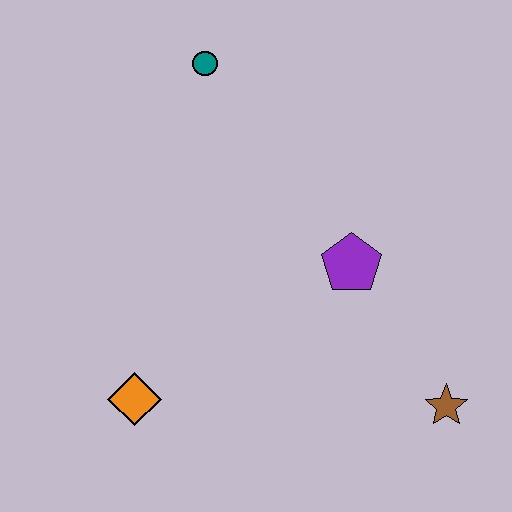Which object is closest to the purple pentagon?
The brown star is closest to the purple pentagon.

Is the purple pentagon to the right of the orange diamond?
Yes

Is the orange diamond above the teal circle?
No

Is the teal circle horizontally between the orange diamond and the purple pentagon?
Yes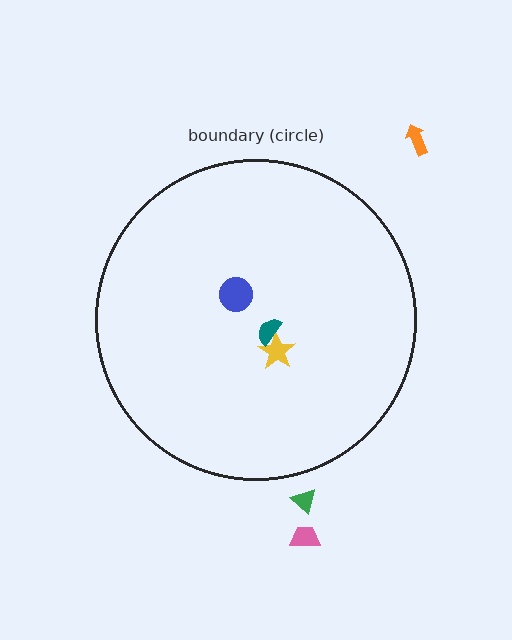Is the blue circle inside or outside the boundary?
Inside.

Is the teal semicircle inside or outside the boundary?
Inside.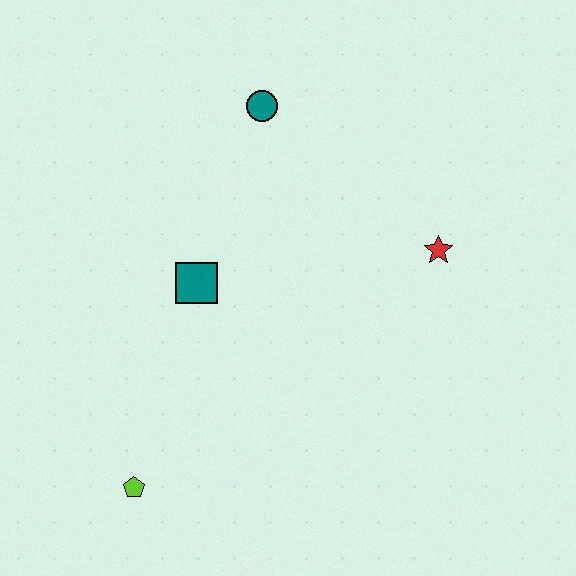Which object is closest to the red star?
The teal circle is closest to the red star.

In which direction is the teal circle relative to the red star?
The teal circle is to the left of the red star.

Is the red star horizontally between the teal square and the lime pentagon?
No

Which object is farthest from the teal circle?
The lime pentagon is farthest from the teal circle.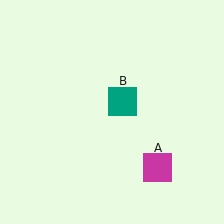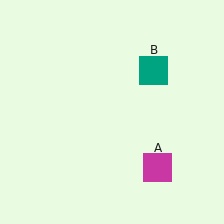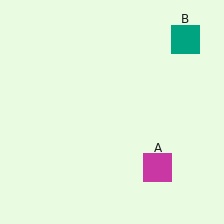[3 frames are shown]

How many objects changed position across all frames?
1 object changed position: teal square (object B).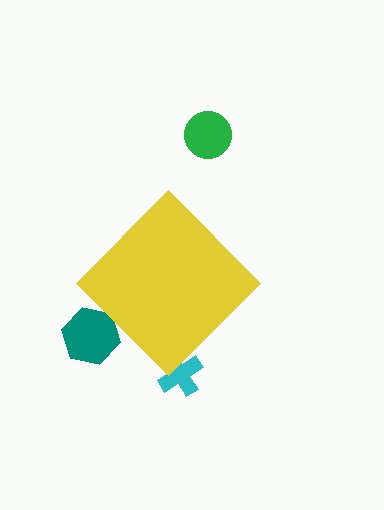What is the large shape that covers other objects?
A yellow diamond.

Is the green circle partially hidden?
No, the green circle is fully visible.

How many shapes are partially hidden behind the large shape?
2 shapes are partially hidden.